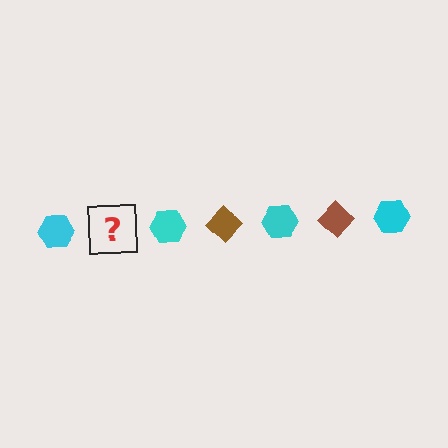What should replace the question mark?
The question mark should be replaced with a brown diamond.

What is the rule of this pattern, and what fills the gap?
The rule is that the pattern alternates between cyan hexagon and brown diamond. The gap should be filled with a brown diamond.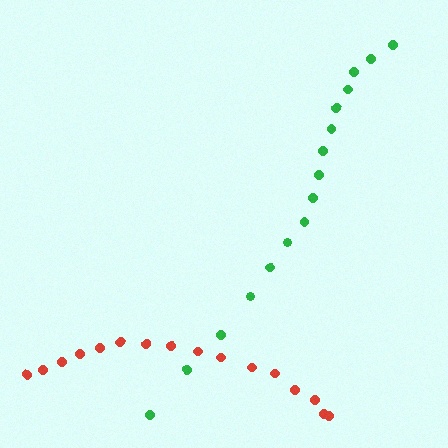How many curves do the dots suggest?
There are 2 distinct paths.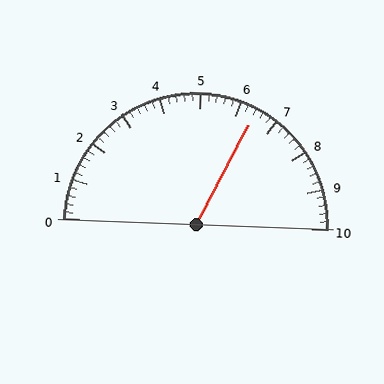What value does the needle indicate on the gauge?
The needle indicates approximately 6.4.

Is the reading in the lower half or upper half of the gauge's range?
The reading is in the upper half of the range (0 to 10).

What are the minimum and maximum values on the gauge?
The gauge ranges from 0 to 10.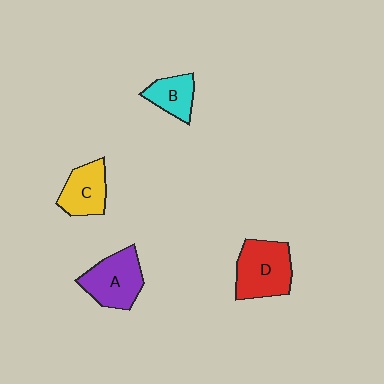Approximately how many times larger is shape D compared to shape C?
Approximately 1.4 times.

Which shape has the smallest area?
Shape B (cyan).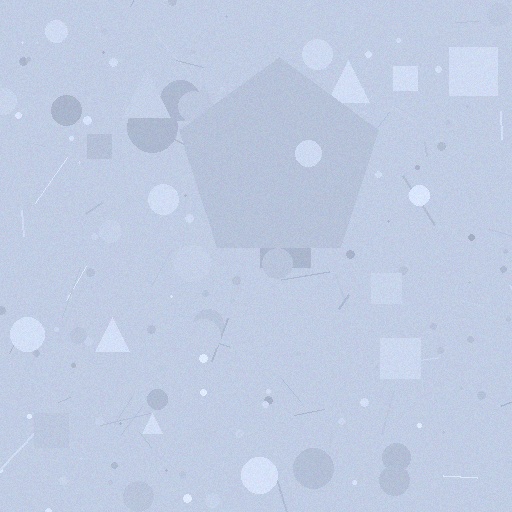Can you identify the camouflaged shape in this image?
The camouflaged shape is a pentagon.